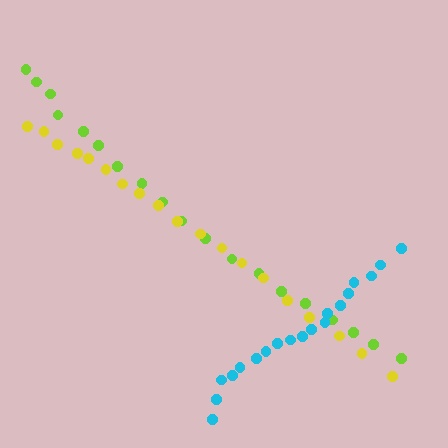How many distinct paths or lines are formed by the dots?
There are 3 distinct paths.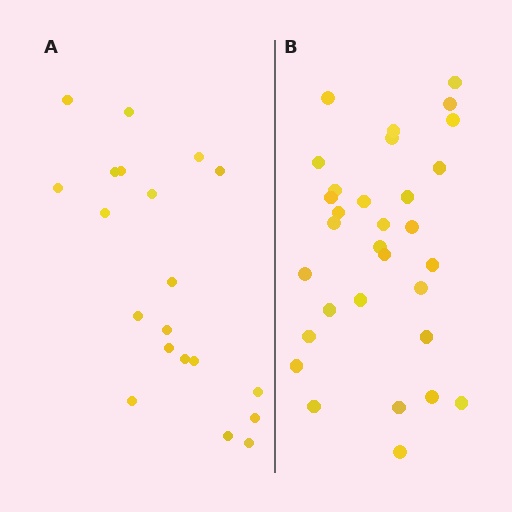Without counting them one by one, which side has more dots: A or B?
Region B (the right region) has more dots.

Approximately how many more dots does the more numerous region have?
Region B has roughly 12 or so more dots than region A.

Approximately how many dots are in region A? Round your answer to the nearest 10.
About 20 dots.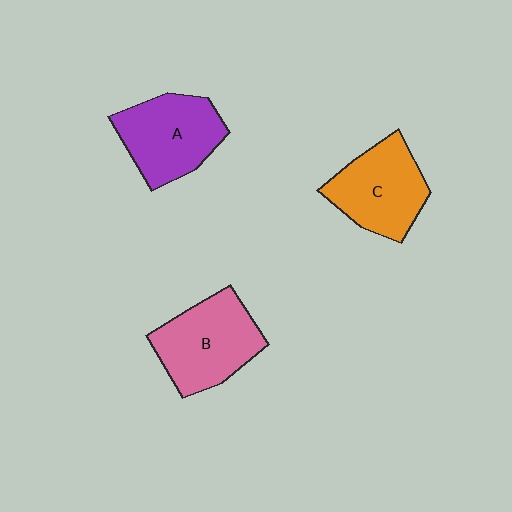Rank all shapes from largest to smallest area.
From largest to smallest: B (pink), A (purple), C (orange).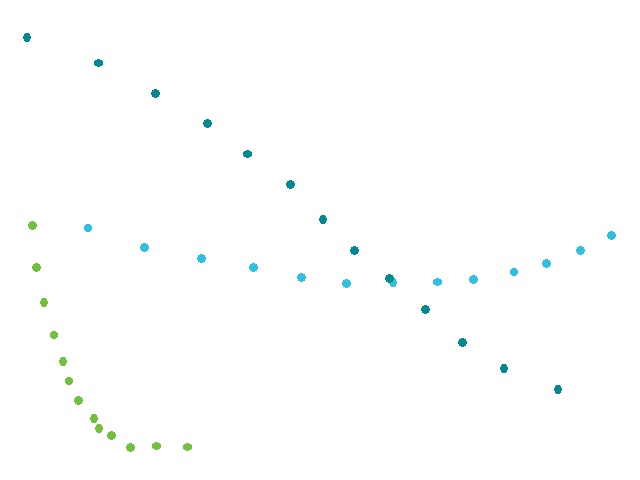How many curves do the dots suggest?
There are 3 distinct paths.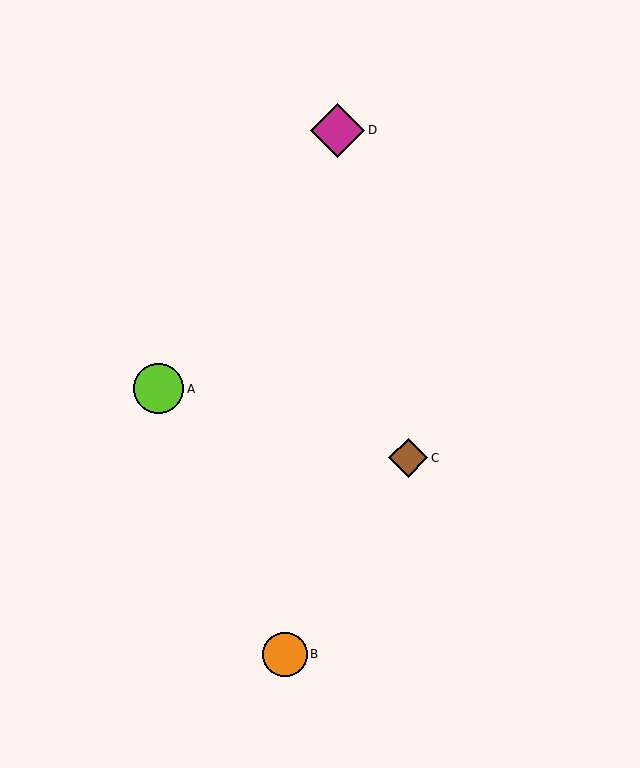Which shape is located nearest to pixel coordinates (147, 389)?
The lime circle (labeled A) at (159, 389) is nearest to that location.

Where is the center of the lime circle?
The center of the lime circle is at (159, 389).